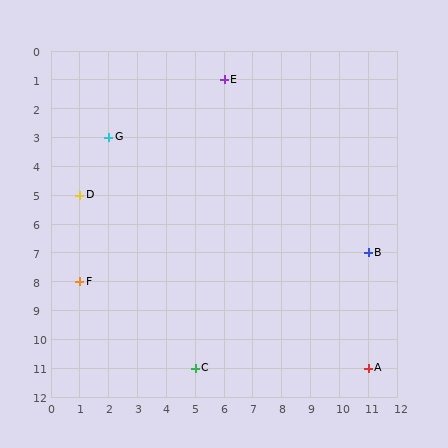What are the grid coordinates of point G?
Point G is at grid coordinates (2, 3).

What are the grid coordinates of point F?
Point F is at grid coordinates (1, 8).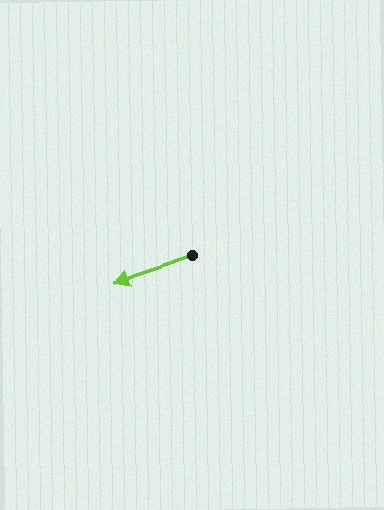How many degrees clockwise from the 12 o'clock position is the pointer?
Approximately 250 degrees.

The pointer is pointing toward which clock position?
Roughly 8 o'clock.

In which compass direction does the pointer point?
West.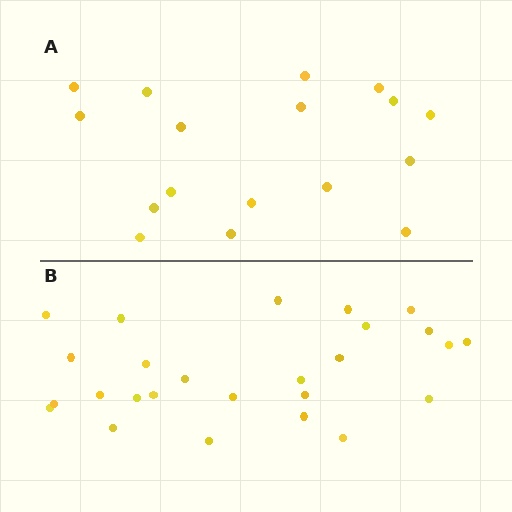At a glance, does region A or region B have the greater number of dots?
Region B (the bottom region) has more dots.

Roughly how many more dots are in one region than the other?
Region B has roughly 8 or so more dots than region A.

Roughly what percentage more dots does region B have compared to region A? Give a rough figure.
About 55% more.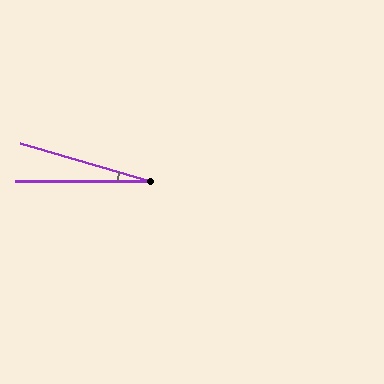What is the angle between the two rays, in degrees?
Approximately 16 degrees.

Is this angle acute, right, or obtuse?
It is acute.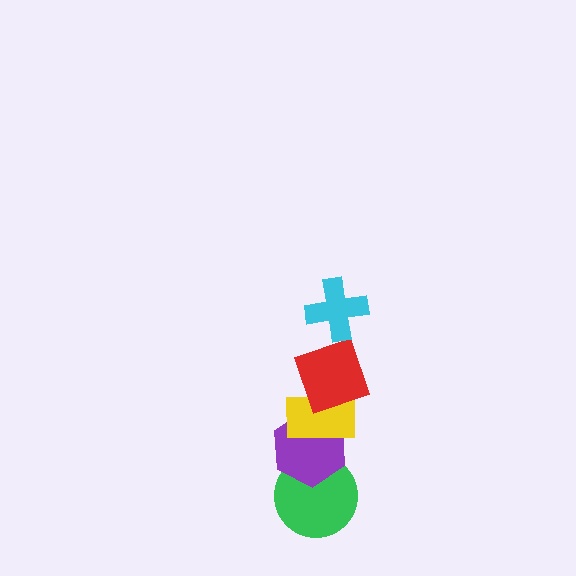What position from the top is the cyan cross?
The cyan cross is 1st from the top.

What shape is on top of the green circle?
The purple hexagon is on top of the green circle.